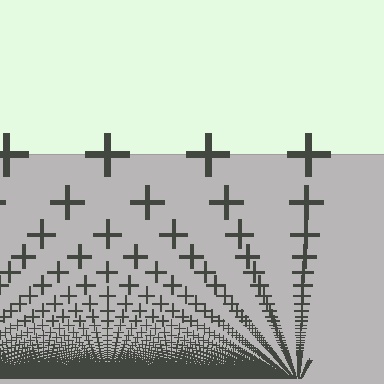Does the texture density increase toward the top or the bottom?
Density increases toward the bottom.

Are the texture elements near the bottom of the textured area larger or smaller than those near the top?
Smaller. The gradient is inverted — elements near the bottom are smaller and denser.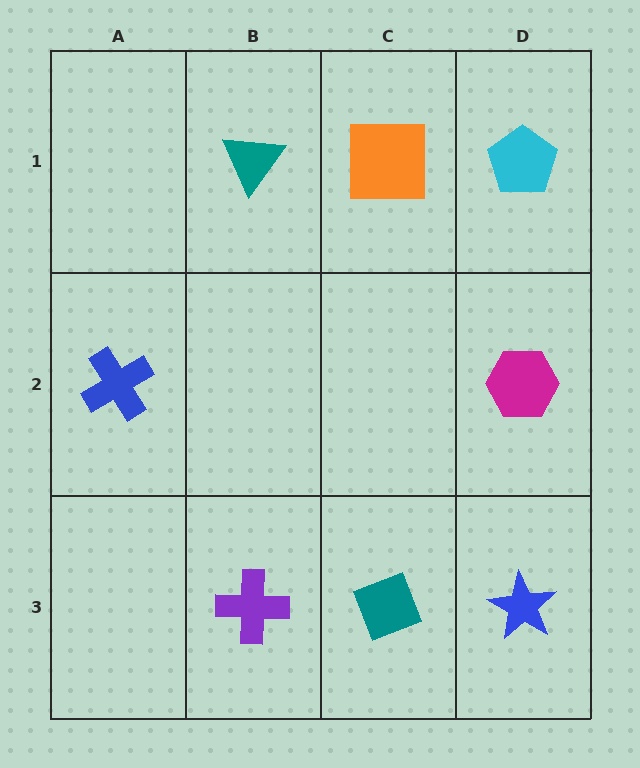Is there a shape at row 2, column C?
No, that cell is empty.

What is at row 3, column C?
A teal diamond.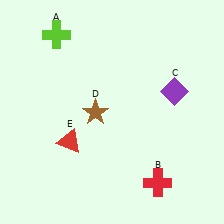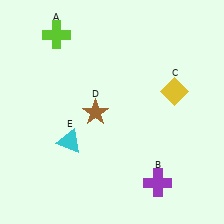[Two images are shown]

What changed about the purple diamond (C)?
In Image 1, C is purple. In Image 2, it changed to yellow.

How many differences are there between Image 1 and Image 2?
There are 3 differences between the two images.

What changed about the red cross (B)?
In Image 1, B is red. In Image 2, it changed to purple.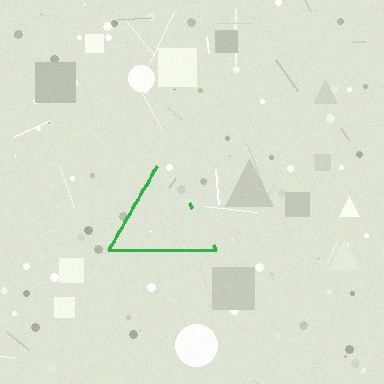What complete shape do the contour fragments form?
The contour fragments form a triangle.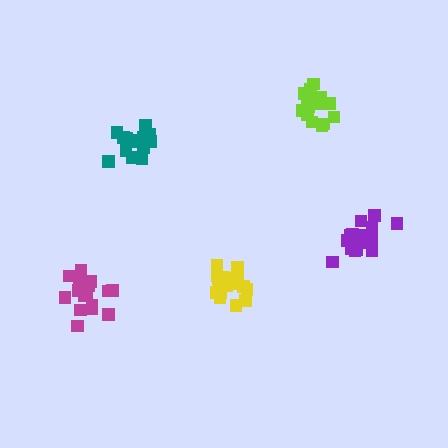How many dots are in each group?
Group 1: 18 dots, Group 2: 15 dots, Group 3: 16 dots, Group 4: 21 dots, Group 5: 21 dots (91 total).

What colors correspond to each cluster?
The clusters are colored: teal, lime, magenta, yellow, purple.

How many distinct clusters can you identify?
There are 5 distinct clusters.